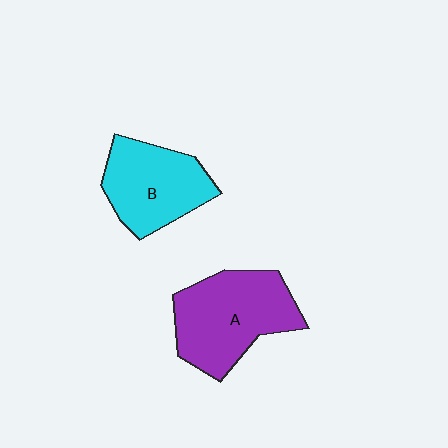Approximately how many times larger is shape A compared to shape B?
Approximately 1.2 times.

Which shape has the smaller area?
Shape B (cyan).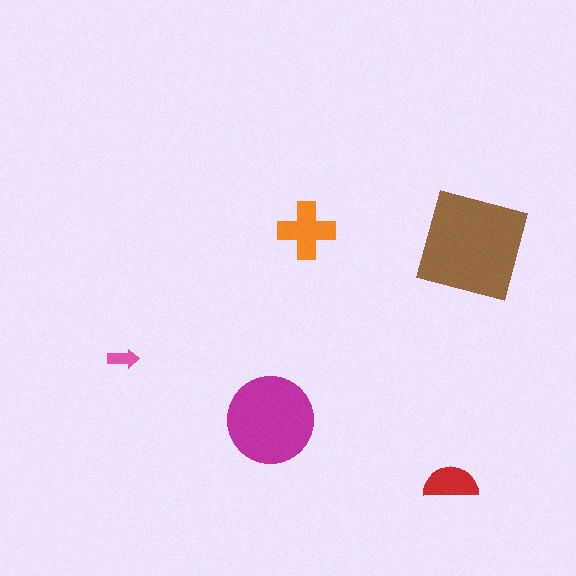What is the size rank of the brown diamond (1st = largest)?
1st.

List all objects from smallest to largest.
The pink arrow, the red semicircle, the orange cross, the magenta circle, the brown diamond.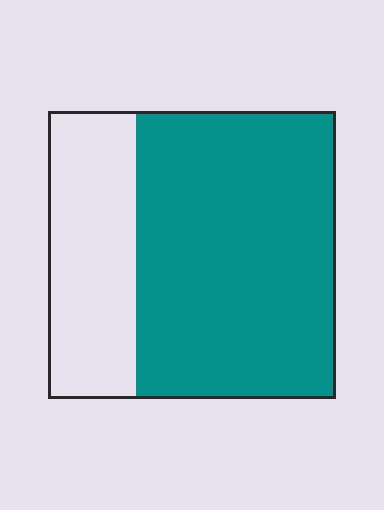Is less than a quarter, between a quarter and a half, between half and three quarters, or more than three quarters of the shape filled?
Between half and three quarters.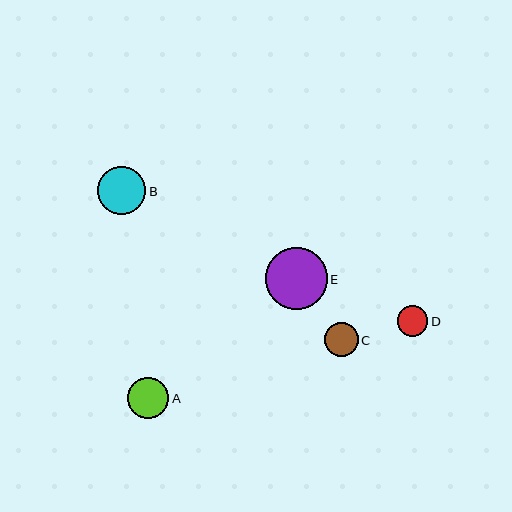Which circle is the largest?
Circle E is the largest with a size of approximately 61 pixels.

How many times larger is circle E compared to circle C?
Circle E is approximately 1.8 times the size of circle C.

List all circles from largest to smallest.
From largest to smallest: E, B, A, C, D.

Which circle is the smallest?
Circle D is the smallest with a size of approximately 30 pixels.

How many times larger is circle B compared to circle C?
Circle B is approximately 1.4 times the size of circle C.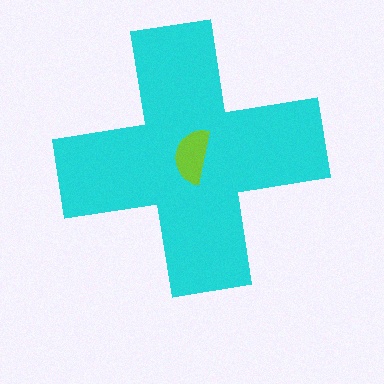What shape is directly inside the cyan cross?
The lime semicircle.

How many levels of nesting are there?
2.